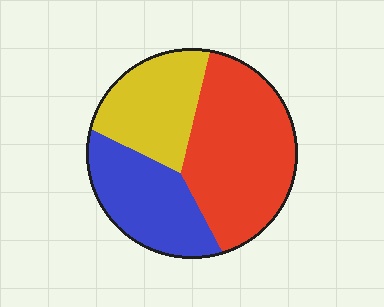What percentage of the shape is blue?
Blue covers roughly 30% of the shape.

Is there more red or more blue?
Red.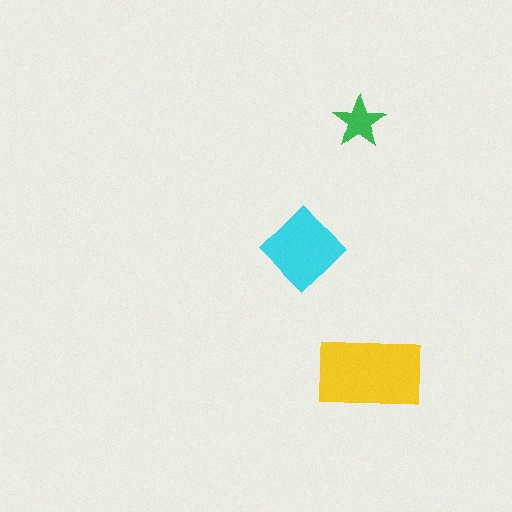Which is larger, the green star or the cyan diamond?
The cyan diamond.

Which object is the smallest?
The green star.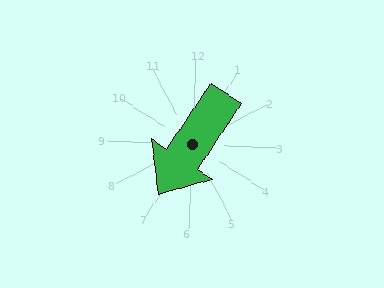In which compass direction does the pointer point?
Southwest.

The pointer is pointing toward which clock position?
Roughly 7 o'clock.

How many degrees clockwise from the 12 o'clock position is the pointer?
Approximately 212 degrees.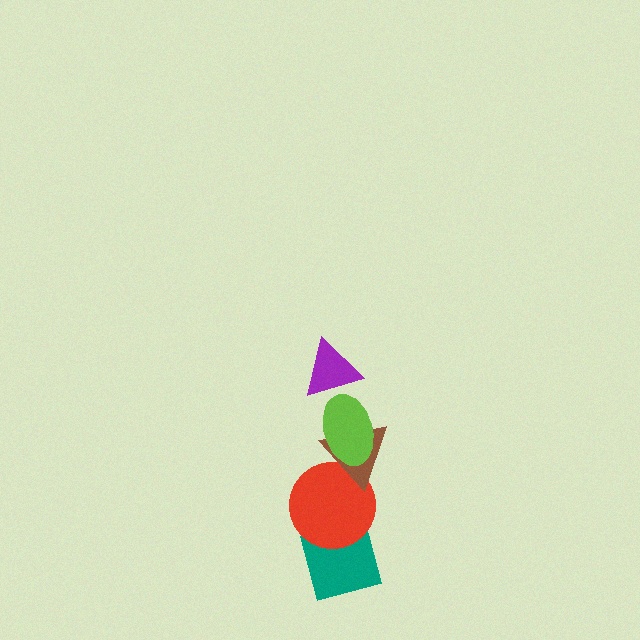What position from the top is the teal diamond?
The teal diamond is 5th from the top.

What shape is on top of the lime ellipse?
The purple triangle is on top of the lime ellipse.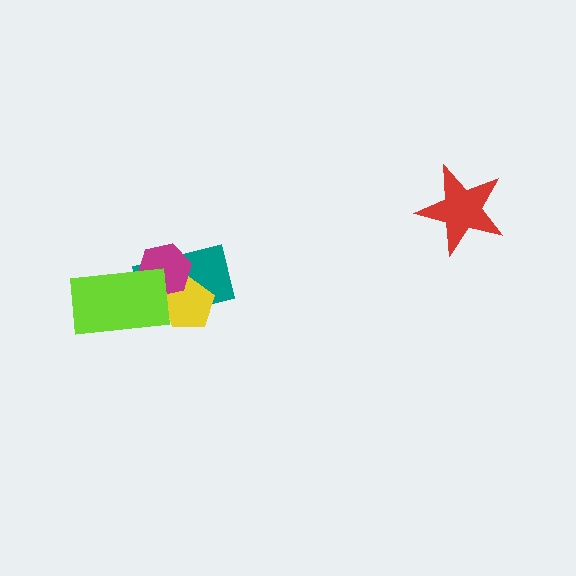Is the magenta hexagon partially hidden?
Yes, it is partially covered by another shape.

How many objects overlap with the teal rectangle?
3 objects overlap with the teal rectangle.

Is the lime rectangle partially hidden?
No, no other shape covers it.